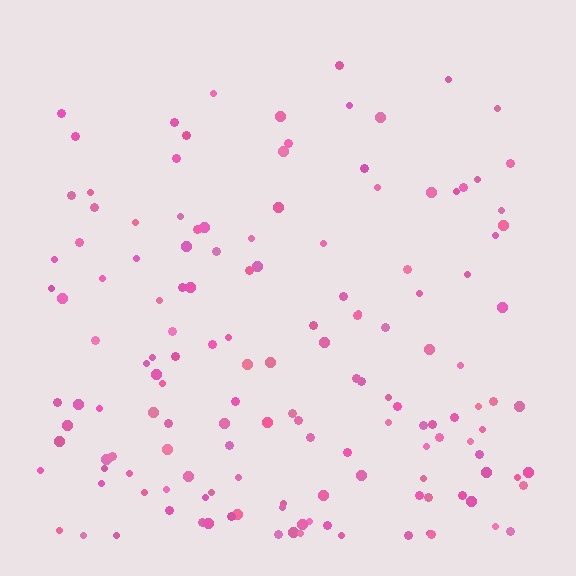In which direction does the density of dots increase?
From top to bottom, with the bottom side densest.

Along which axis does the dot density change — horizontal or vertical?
Vertical.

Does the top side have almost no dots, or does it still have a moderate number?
Still a moderate number, just noticeably fewer than the bottom.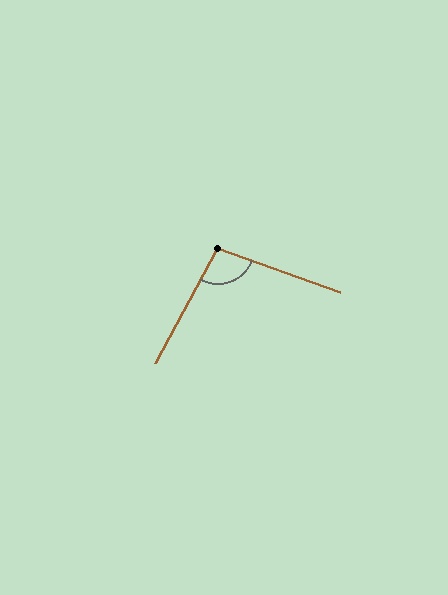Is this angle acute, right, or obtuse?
It is obtuse.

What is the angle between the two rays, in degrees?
Approximately 99 degrees.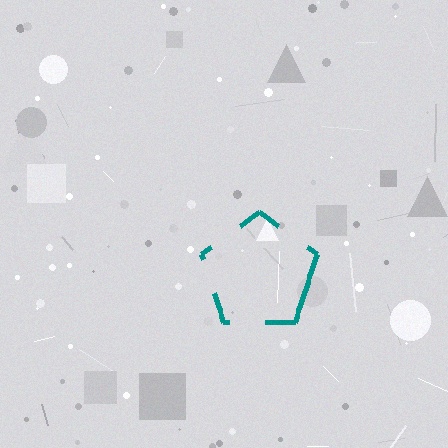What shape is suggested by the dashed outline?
The dashed outline suggests a pentagon.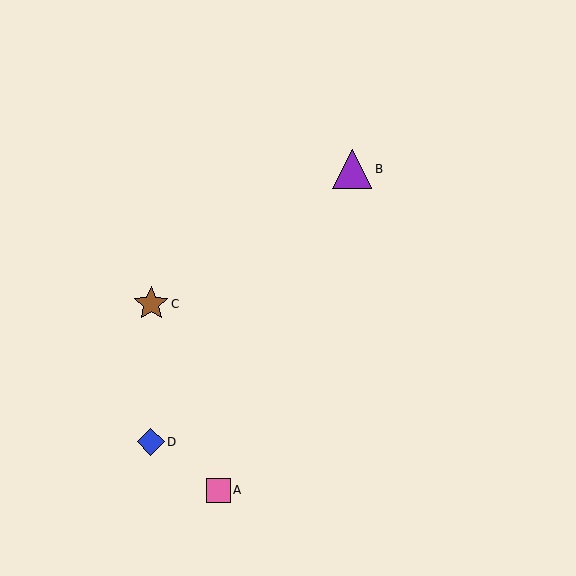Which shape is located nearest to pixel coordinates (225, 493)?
The pink square (labeled A) at (218, 490) is nearest to that location.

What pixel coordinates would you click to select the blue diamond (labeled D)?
Click at (151, 442) to select the blue diamond D.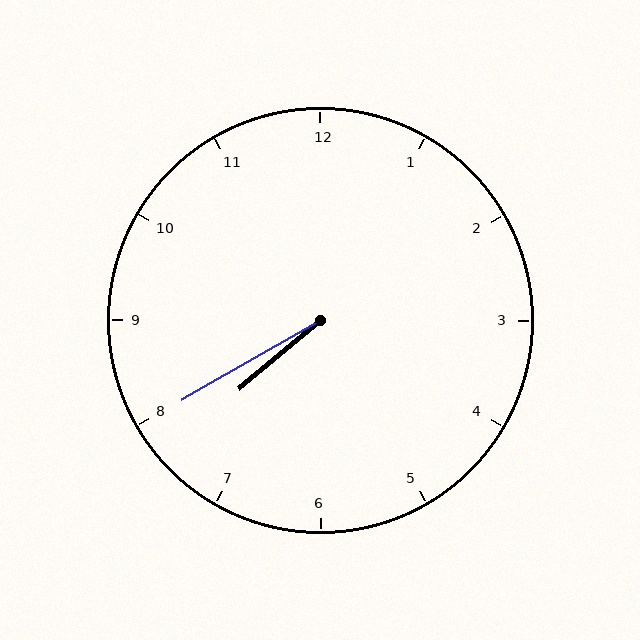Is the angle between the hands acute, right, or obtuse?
It is acute.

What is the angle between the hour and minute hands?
Approximately 10 degrees.